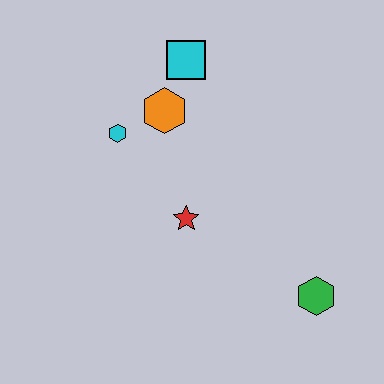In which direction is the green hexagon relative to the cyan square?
The green hexagon is below the cyan square.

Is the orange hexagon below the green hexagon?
No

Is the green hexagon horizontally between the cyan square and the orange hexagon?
No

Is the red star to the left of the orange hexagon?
No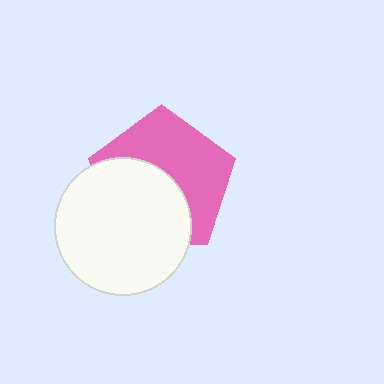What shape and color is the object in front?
The object in front is a white circle.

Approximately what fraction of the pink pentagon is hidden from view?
Roughly 47% of the pink pentagon is hidden behind the white circle.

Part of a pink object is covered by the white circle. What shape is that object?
It is a pentagon.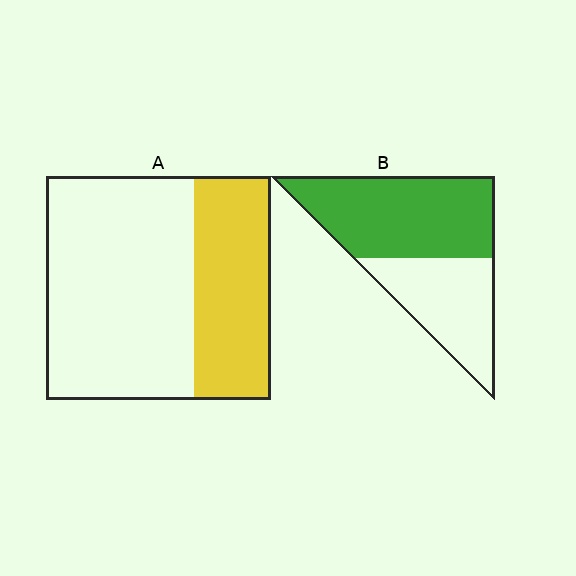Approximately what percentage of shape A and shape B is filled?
A is approximately 35% and B is approximately 60%.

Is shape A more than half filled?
No.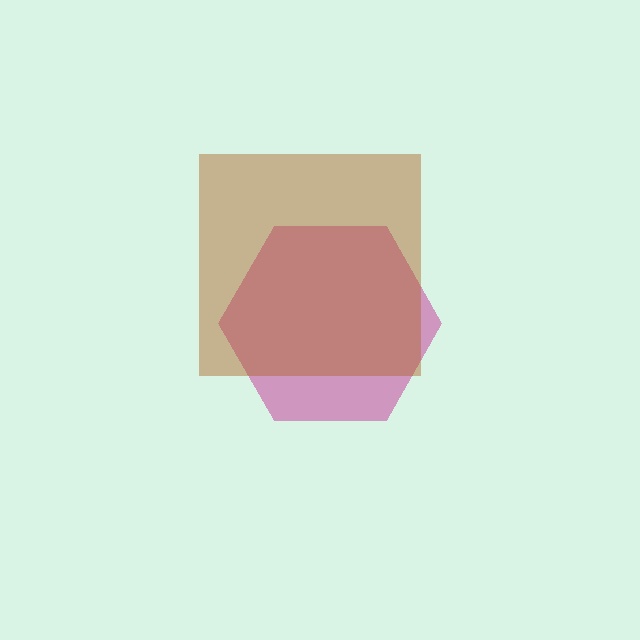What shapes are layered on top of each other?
The layered shapes are: a magenta hexagon, a brown square.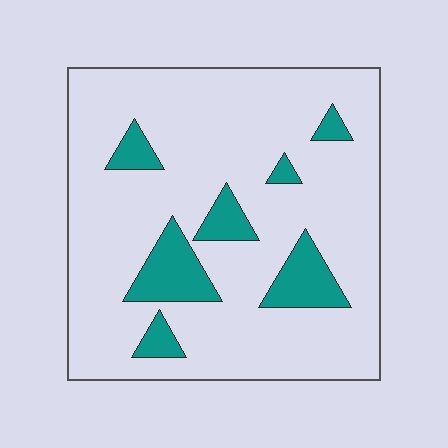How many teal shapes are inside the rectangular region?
7.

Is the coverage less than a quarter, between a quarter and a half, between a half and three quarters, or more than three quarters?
Less than a quarter.